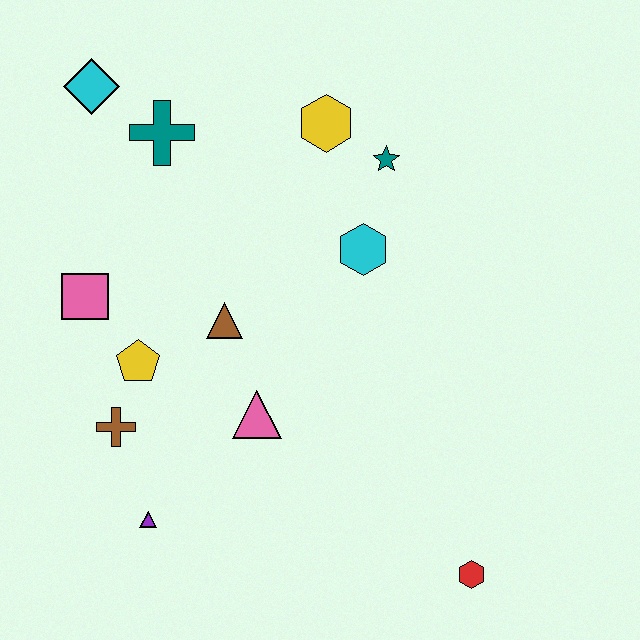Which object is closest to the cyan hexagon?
The teal star is closest to the cyan hexagon.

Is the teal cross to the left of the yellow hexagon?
Yes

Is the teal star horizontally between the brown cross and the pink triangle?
No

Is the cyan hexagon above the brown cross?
Yes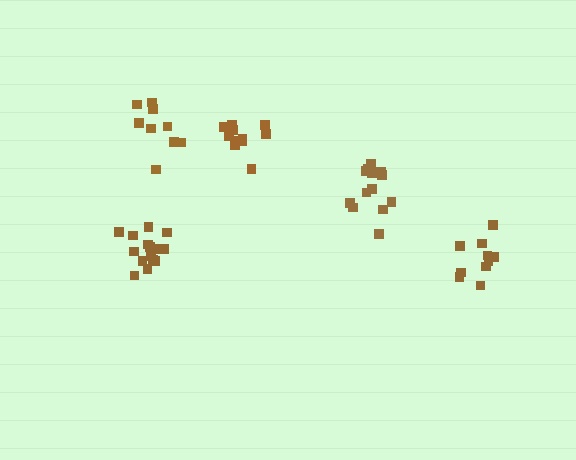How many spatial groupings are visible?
There are 5 spatial groupings.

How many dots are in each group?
Group 1: 15 dots, Group 2: 11 dots, Group 3: 10 dots, Group 4: 9 dots, Group 5: 14 dots (59 total).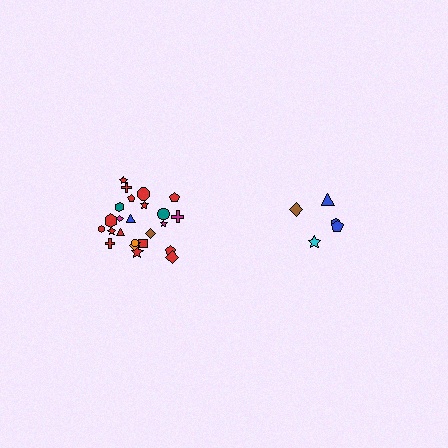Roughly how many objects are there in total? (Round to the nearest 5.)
Roughly 30 objects in total.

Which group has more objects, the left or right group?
The left group.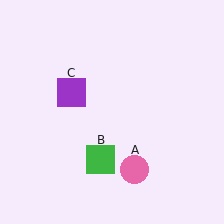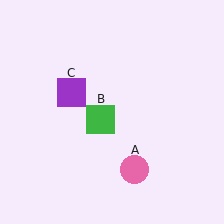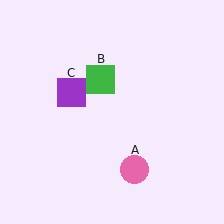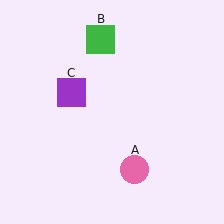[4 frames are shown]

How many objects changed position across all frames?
1 object changed position: green square (object B).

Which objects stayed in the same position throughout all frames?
Pink circle (object A) and purple square (object C) remained stationary.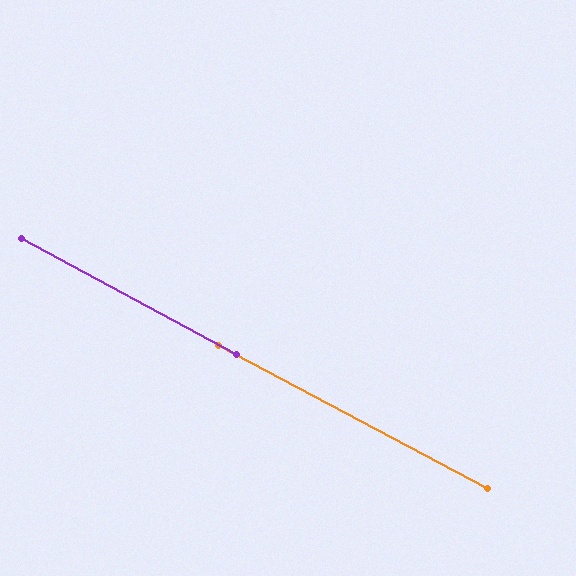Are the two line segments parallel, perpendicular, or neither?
Parallel — their directions differ by only 0.1°.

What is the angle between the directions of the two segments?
Approximately 0 degrees.